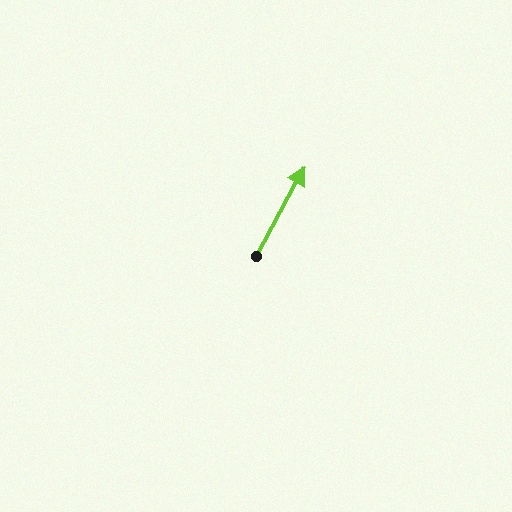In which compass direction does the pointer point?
Northeast.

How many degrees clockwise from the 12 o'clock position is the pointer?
Approximately 29 degrees.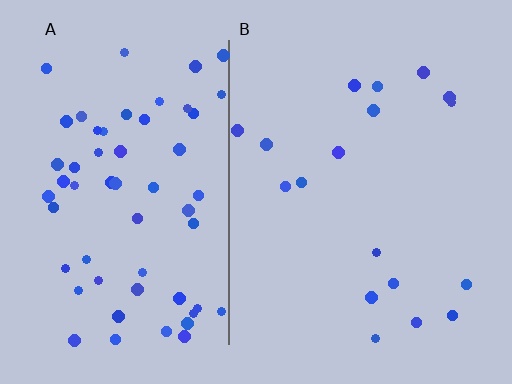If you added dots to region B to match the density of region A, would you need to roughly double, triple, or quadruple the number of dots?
Approximately triple.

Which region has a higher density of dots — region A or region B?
A (the left).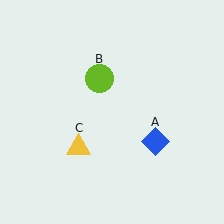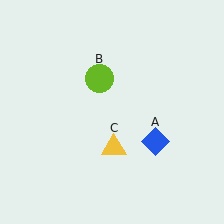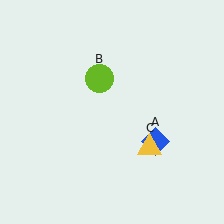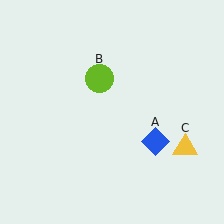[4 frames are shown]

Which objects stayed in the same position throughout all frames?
Blue diamond (object A) and lime circle (object B) remained stationary.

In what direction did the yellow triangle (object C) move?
The yellow triangle (object C) moved right.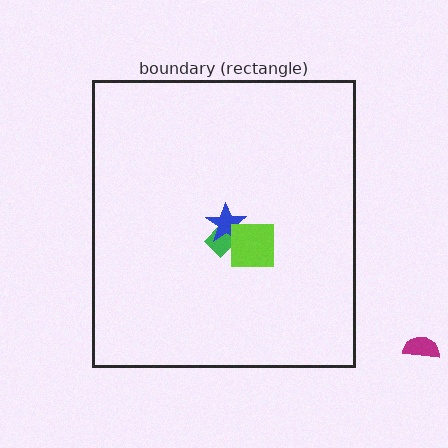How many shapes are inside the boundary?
3 inside, 1 outside.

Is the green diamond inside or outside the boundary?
Inside.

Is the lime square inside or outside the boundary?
Inside.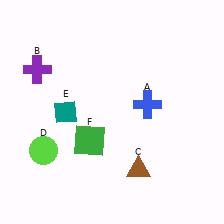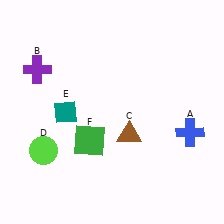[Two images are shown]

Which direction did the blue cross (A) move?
The blue cross (A) moved right.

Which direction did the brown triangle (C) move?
The brown triangle (C) moved up.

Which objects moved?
The objects that moved are: the blue cross (A), the brown triangle (C).